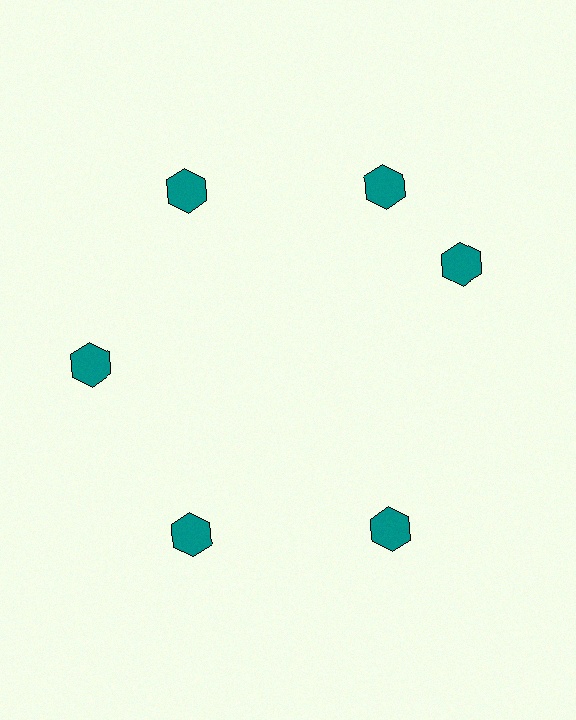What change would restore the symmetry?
The symmetry would be restored by rotating it back into even spacing with its neighbors so that all 6 hexagons sit at equal angles and equal distance from the center.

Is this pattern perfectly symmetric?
No. The 6 teal hexagons are arranged in a ring, but one element near the 3 o'clock position is rotated out of alignment along the ring, breaking the 6-fold rotational symmetry.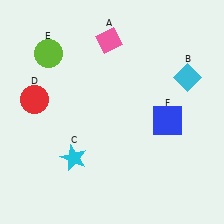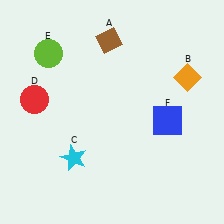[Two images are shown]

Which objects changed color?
A changed from pink to brown. B changed from cyan to orange.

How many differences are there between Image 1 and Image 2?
There are 2 differences between the two images.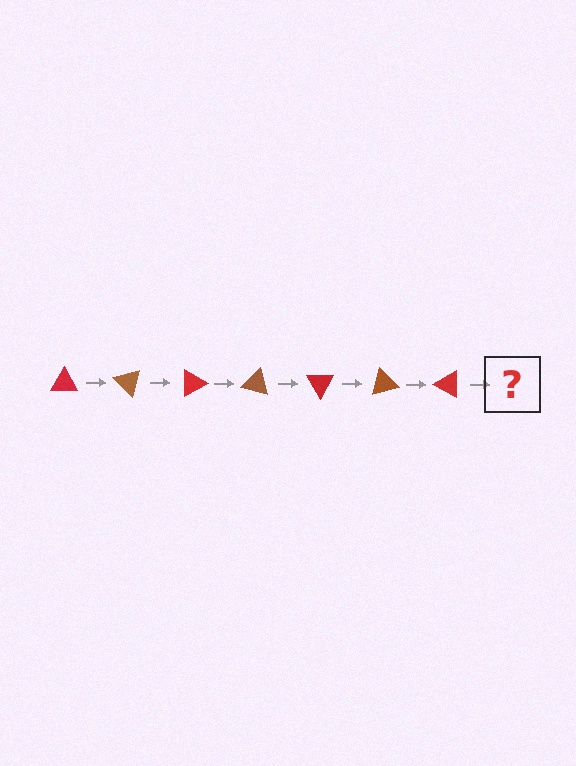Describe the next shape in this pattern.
It should be a brown triangle, rotated 315 degrees from the start.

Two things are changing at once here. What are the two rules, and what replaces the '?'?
The two rules are that it rotates 45 degrees each step and the color cycles through red and brown. The '?' should be a brown triangle, rotated 315 degrees from the start.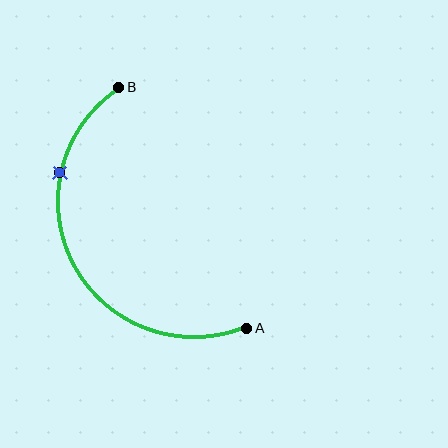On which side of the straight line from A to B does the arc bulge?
The arc bulges to the left of the straight line connecting A and B.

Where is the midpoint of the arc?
The arc midpoint is the point on the curve farthest from the straight line joining A and B. It sits to the left of that line.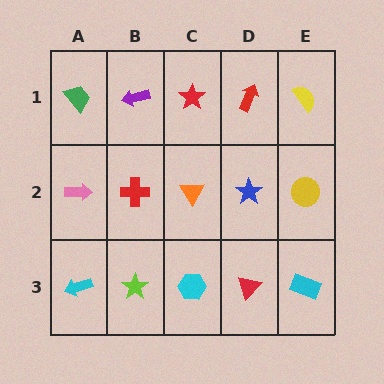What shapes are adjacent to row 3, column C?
An orange triangle (row 2, column C), a lime star (row 3, column B), a red triangle (row 3, column D).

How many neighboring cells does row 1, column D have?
3.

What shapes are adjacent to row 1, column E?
A yellow circle (row 2, column E), a red arrow (row 1, column D).